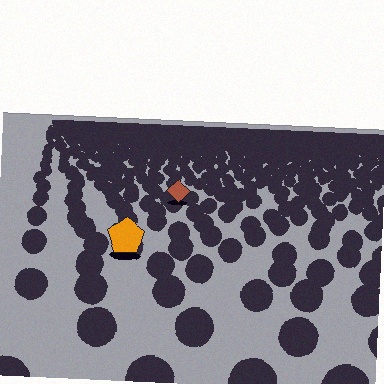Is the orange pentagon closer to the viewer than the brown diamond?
Yes. The orange pentagon is closer — you can tell from the texture gradient: the ground texture is coarser near it.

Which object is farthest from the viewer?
The brown diamond is farthest from the viewer. It appears smaller and the ground texture around it is denser.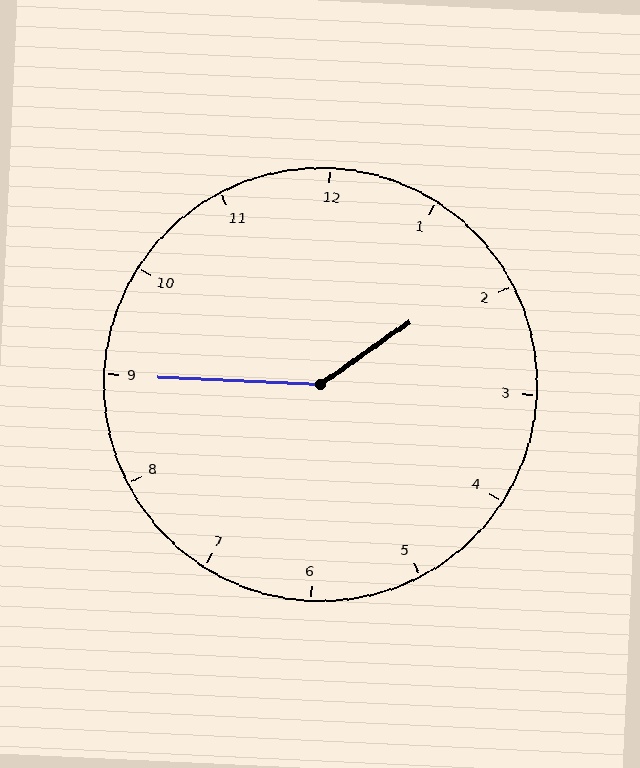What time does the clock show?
1:45.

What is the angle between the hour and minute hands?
Approximately 142 degrees.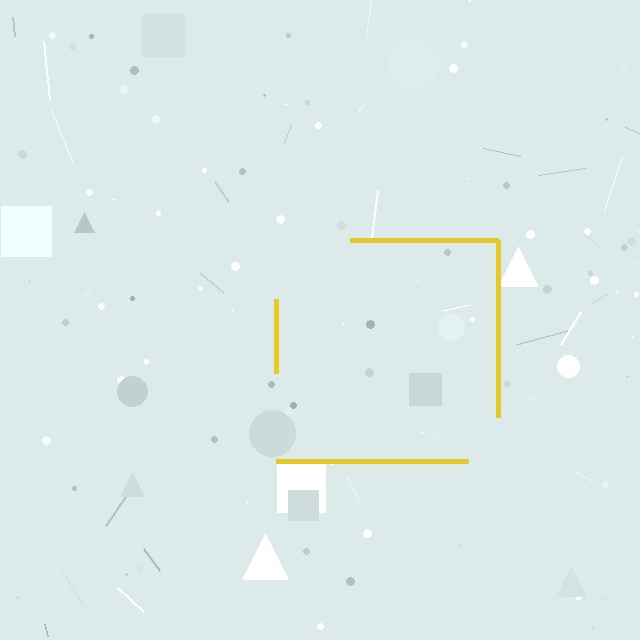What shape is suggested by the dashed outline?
The dashed outline suggests a square.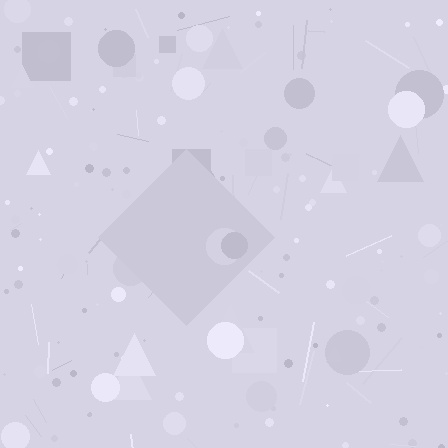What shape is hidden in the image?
A diamond is hidden in the image.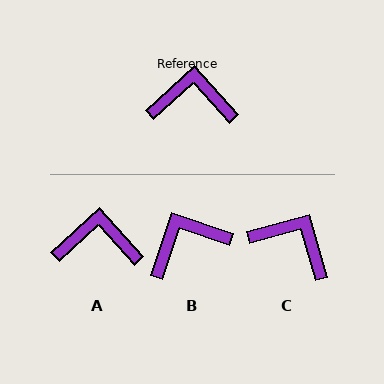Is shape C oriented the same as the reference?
No, it is off by about 27 degrees.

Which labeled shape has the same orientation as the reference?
A.